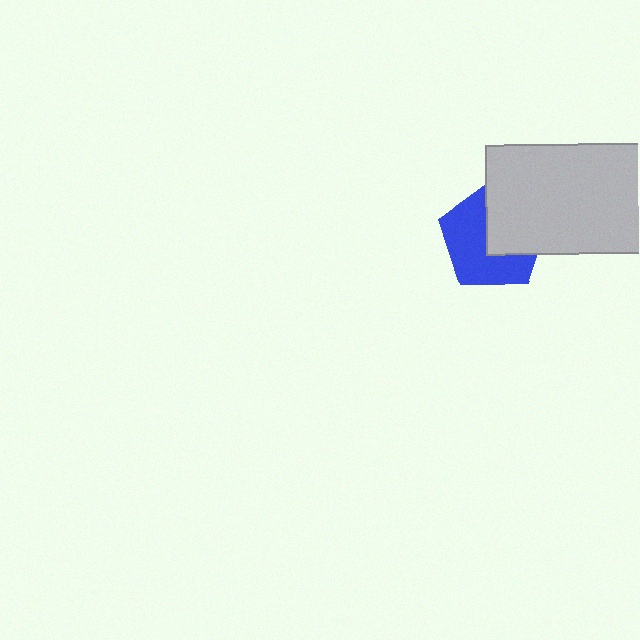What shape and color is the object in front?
The object in front is a light gray rectangle.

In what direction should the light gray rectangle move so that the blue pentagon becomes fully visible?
The light gray rectangle should move toward the upper-right. That is the shortest direction to clear the overlap and leave the blue pentagon fully visible.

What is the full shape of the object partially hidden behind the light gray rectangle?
The partially hidden object is a blue pentagon.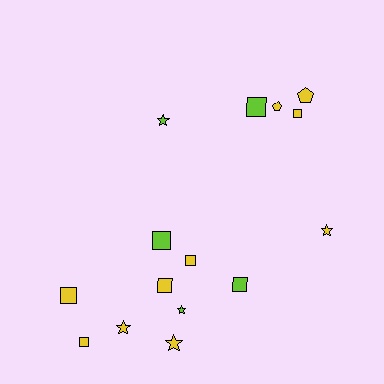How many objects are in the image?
There are 15 objects.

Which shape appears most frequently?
Square, with 8 objects.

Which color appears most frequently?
Yellow, with 10 objects.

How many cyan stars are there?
There are no cyan stars.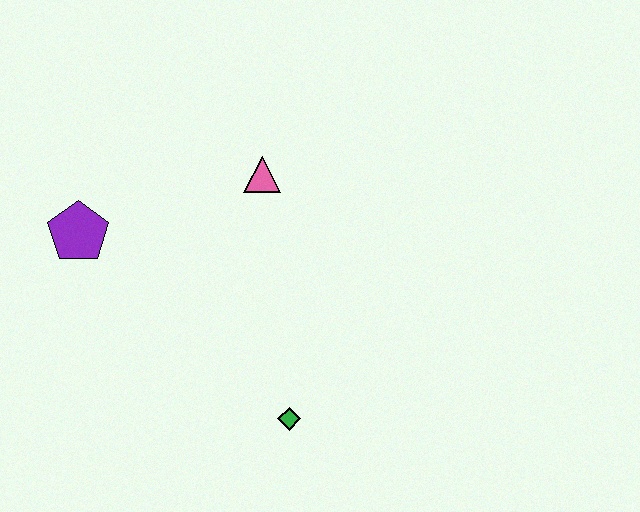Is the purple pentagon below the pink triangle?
Yes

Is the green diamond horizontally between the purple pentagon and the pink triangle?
No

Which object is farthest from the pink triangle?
The green diamond is farthest from the pink triangle.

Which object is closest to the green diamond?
The pink triangle is closest to the green diamond.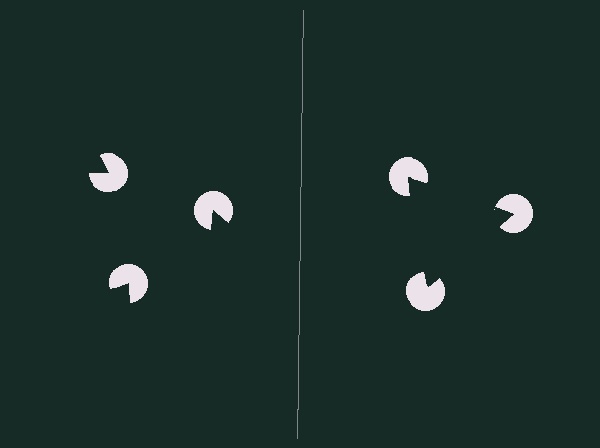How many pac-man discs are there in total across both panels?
6 — 3 on each side.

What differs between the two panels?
The pac-man discs are positioned identically on both sides; only the wedge orientations differ. On the right they align to a triangle; on the left they are misaligned.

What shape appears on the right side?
An illusory triangle.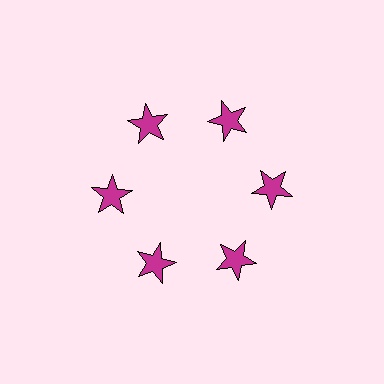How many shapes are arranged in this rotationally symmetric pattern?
There are 6 shapes, arranged in 6 groups of 1.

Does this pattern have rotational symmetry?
Yes, this pattern has 6-fold rotational symmetry. It looks the same after rotating 60 degrees around the center.